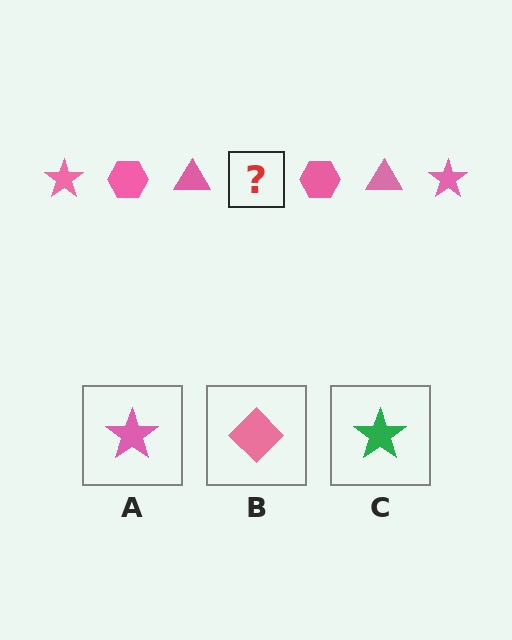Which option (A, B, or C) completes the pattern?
A.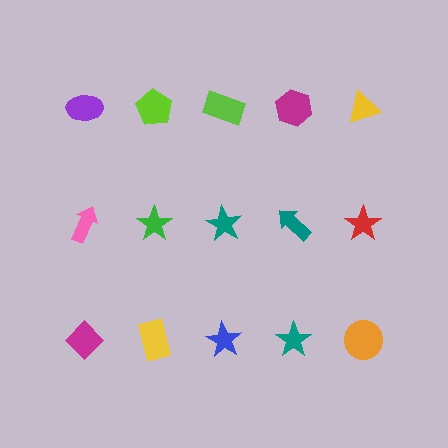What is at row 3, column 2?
A yellow rectangle.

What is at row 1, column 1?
A purple ellipse.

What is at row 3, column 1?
A magenta diamond.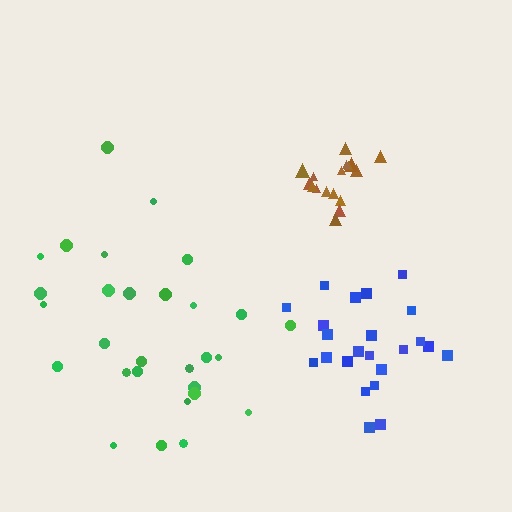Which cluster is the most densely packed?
Brown.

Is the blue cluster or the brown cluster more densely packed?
Brown.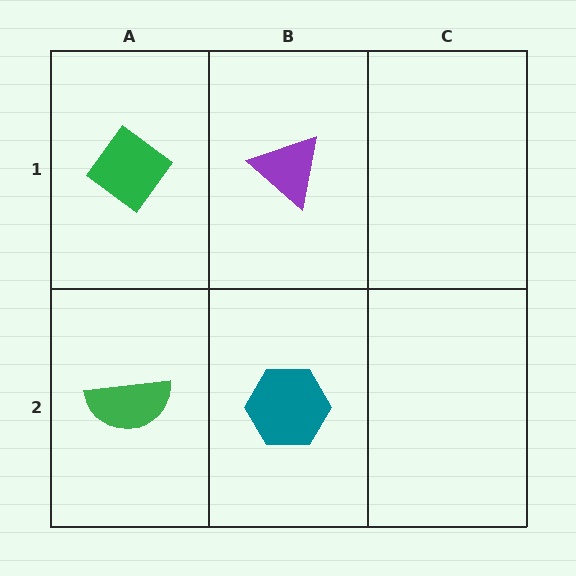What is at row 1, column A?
A green diamond.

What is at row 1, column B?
A purple triangle.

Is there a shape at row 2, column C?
No, that cell is empty.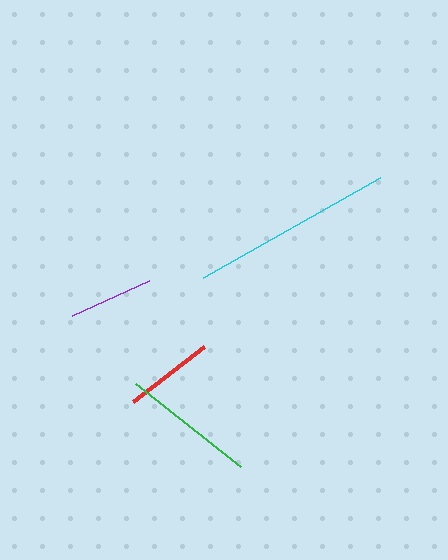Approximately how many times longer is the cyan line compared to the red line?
The cyan line is approximately 2.3 times the length of the red line.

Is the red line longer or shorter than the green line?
The green line is longer than the red line.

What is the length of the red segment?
The red segment is approximately 89 pixels long.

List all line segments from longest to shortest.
From longest to shortest: cyan, green, red, purple.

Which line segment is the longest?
The cyan line is the longest at approximately 203 pixels.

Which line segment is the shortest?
The purple line is the shortest at approximately 85 pixels.